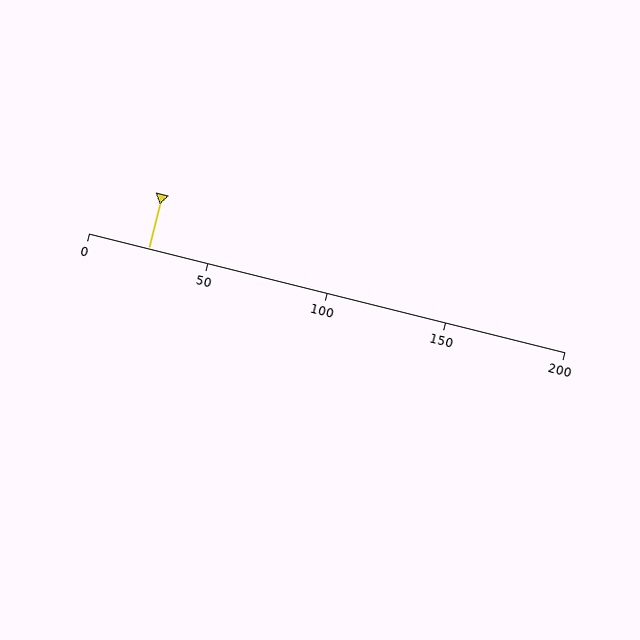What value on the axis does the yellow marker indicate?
The marker indicates approximately 25.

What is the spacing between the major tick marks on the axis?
The major ticks are spaced 50 apart.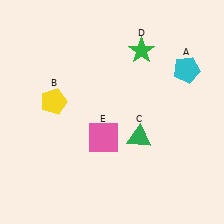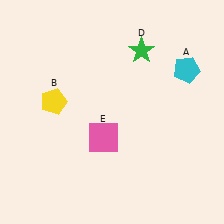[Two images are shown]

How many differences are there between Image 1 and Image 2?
There is 1 difference between the two images.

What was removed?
The green triangle (C) was removed in Image 2.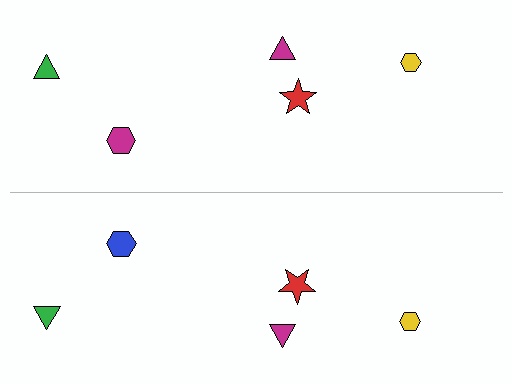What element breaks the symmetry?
The blue hexagon on the bottom side breaks the symmetry — its mirror counterpart is magenta.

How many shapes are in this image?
There are 10 shapes in this image.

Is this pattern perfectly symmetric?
No, the pattern is not perfectly symmetric. The blue hexagon on the bottom side breaks the symmetry — its mirror counterpart is magenta.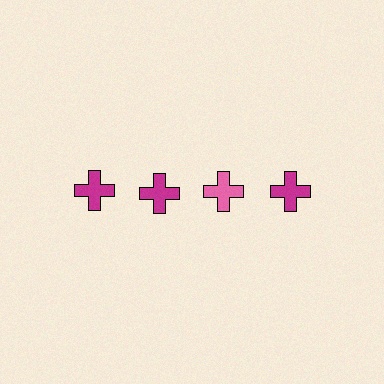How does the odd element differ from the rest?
It has a different color: pink instead of magenta.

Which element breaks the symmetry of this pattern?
The pink cross in the top row, center column breaks the symmetry. All other shapes are magenta crosses.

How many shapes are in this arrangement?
There are 4 shapes arranged in a grid pattern.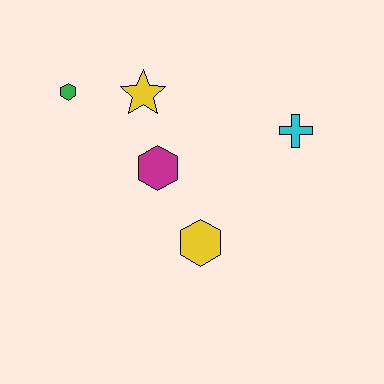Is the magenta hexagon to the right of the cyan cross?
No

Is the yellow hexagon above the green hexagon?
No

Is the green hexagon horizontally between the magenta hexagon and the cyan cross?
No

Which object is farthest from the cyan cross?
The green hexagon is farthest from the cyan cross.